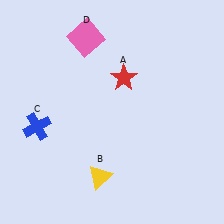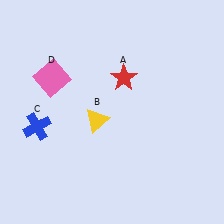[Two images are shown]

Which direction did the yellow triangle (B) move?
The yellow triangle (B) moved up.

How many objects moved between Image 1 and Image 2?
2 objects moved between the two images.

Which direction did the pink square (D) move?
The pink square (D) moved down.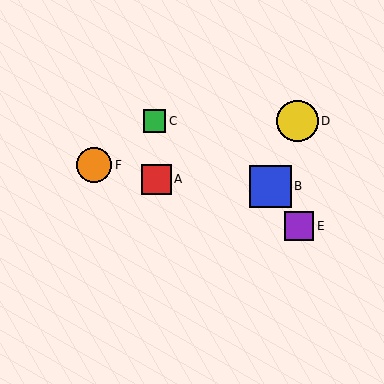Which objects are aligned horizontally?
Objects C, D are aligned horizontally.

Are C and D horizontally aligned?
Yes, both are at y≈121.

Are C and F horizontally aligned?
No, C is at y≈121 and F is at y≈165.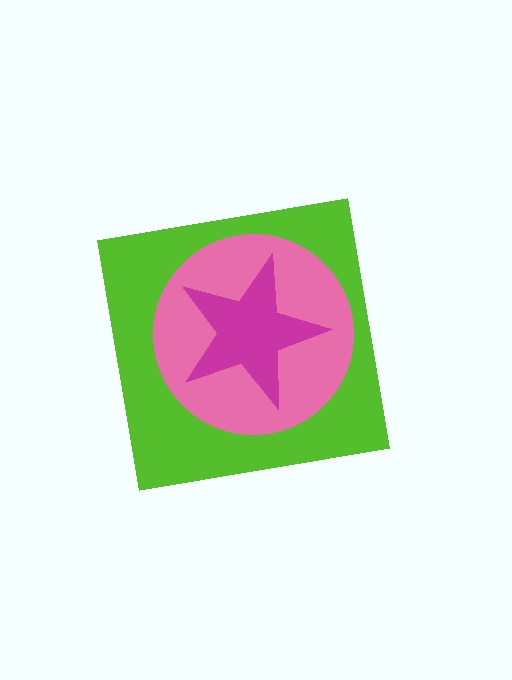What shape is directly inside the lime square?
The pink circle.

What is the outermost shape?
The lime square.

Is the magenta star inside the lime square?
Yes.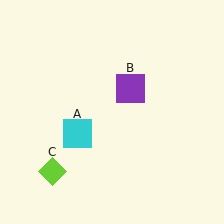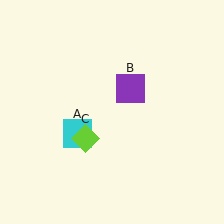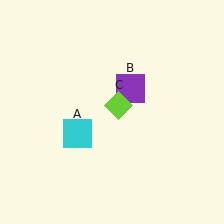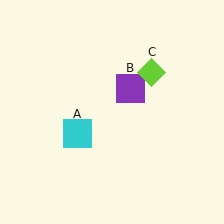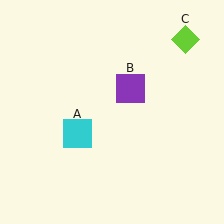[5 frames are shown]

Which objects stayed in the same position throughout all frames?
Cyan square (object A) and purple square (object B) remained stationary.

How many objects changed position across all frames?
1 object changed position: lime diamond (object C).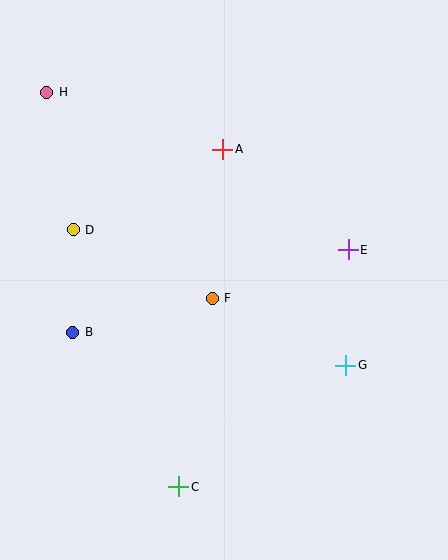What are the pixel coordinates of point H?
Point H is at (47, 92).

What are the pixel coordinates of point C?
Point C is at (179, 487).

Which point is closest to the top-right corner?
Point E is closest to the top-right corner.